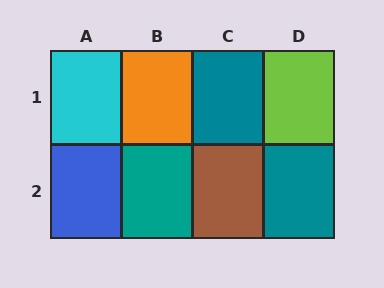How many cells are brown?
1 cell is brown.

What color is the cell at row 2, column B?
Teal.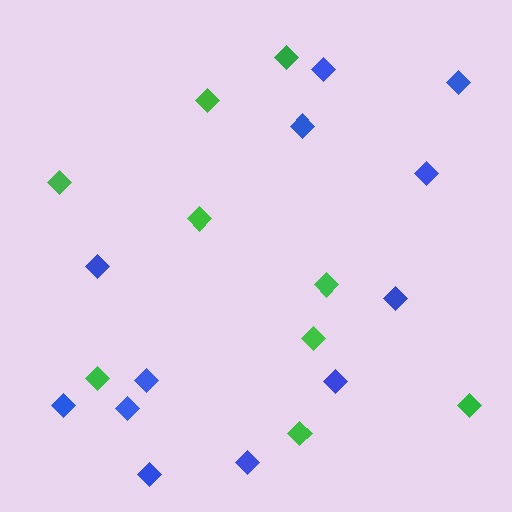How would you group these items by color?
There are 2 groups: one group of green diamonds (9) and one group of blue diamonds (12).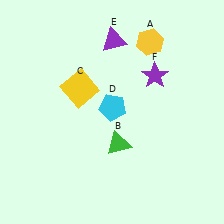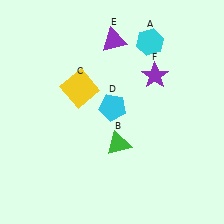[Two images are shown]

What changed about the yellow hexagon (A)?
In Image 1, A is yellow. In Image 2, it changed to cyan.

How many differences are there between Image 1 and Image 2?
There is 1 difference between the two images.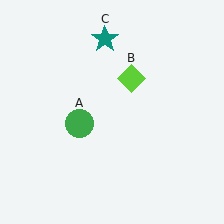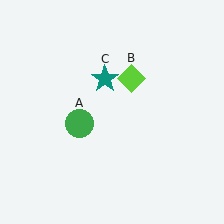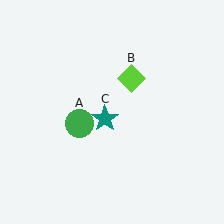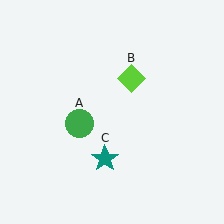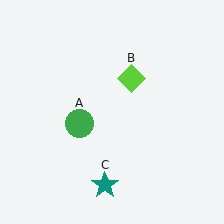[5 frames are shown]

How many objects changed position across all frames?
1 object changed position: teal star (object C).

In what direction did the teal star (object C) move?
The teal star (object C) moved down.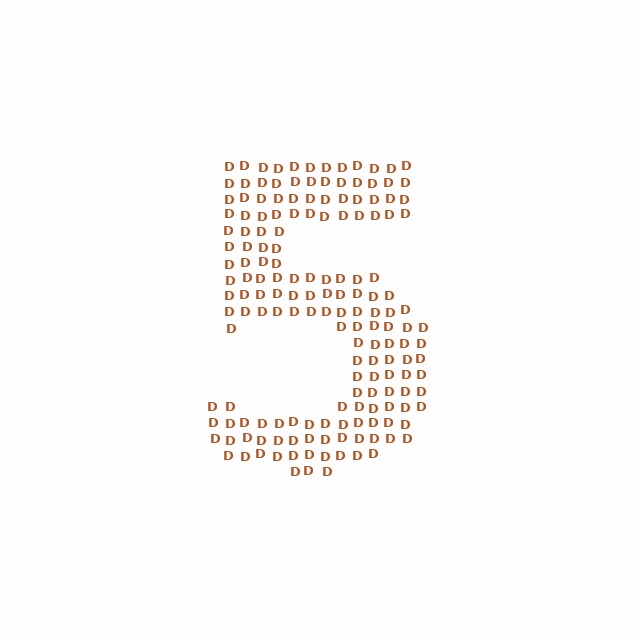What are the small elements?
The small elements are letter D's.